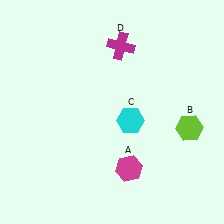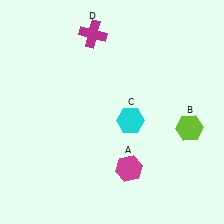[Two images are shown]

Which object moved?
The magenta cross (D) moved left.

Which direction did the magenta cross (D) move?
The magenta cross (D) moved left.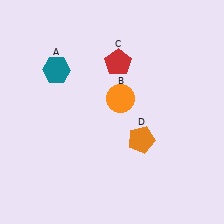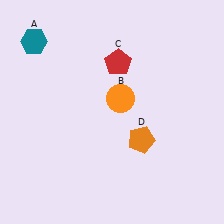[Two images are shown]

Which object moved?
The teal hexagon (A) moved up.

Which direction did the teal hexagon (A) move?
The teal hexagon (A) moved up.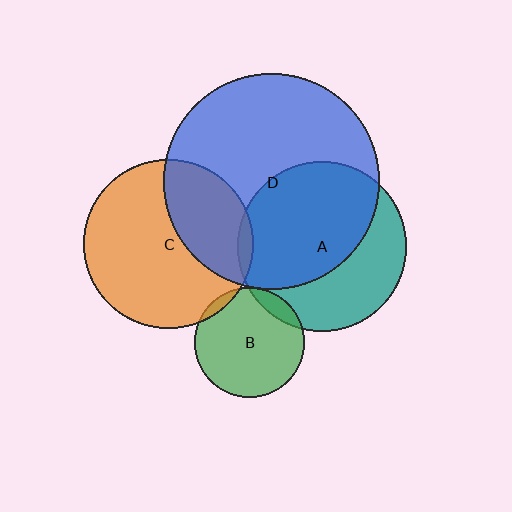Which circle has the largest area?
Circle D (blue).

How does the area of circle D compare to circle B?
Approximately 3.9 times.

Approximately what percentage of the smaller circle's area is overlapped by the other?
Approximately 5%.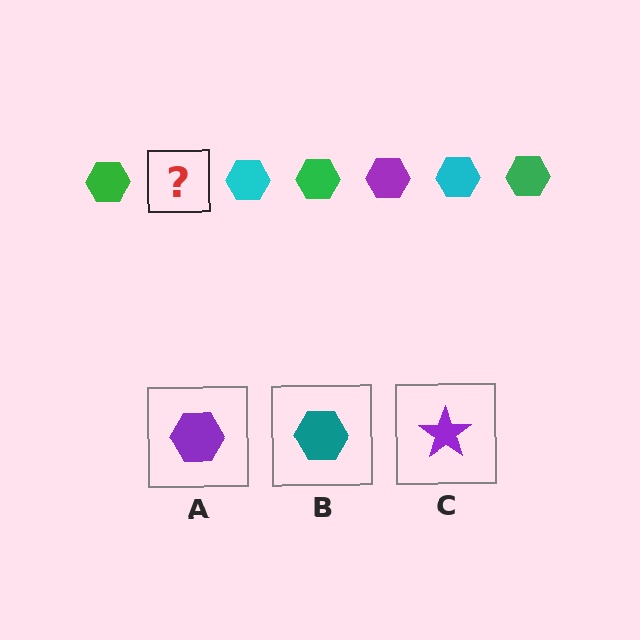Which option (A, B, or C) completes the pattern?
A.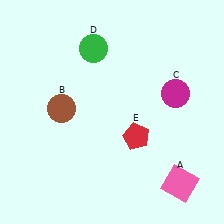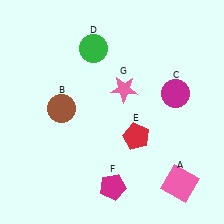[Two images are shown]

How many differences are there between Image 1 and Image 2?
There are 2 differences between the two images.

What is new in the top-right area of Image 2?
A pink star (G) was added in the top-right area of Image 2.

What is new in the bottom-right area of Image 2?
A magenta pentagon (F) was added in the bottom-right area of Image 2.